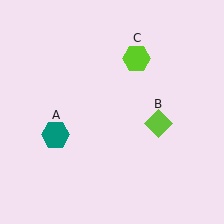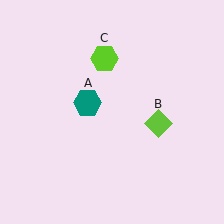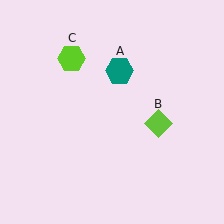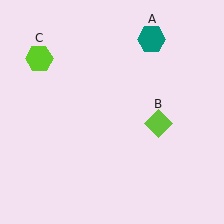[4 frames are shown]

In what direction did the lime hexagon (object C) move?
The lime hexagon (object C) moved left.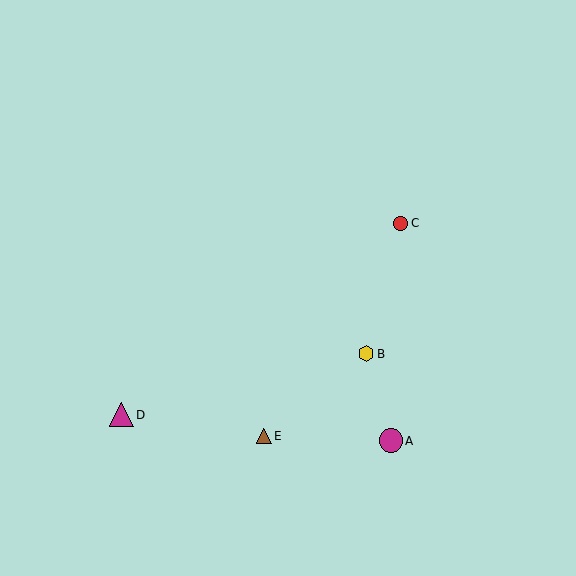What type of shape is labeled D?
Shape D is a magenta triangle.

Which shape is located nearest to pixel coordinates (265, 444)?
The brown triangle (labeled E) at (264, 436) is nearest to that location.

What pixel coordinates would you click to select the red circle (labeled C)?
Click at (401, 223) to select the red circle C.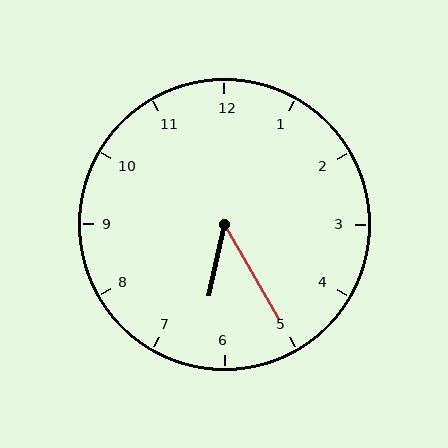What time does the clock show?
6:25.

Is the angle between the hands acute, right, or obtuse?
It is acute.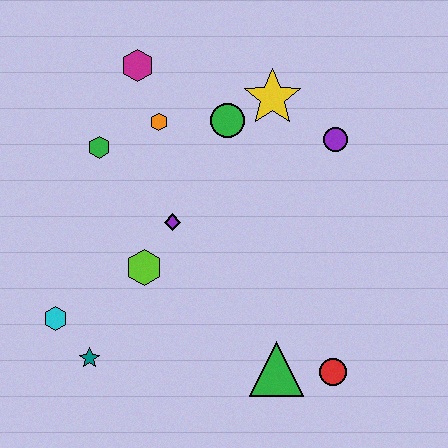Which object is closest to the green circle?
The yellow star is closest to the green circle.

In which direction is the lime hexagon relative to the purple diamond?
The lime hexagon is below the purple diamond.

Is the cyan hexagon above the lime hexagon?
No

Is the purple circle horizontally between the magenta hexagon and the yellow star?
No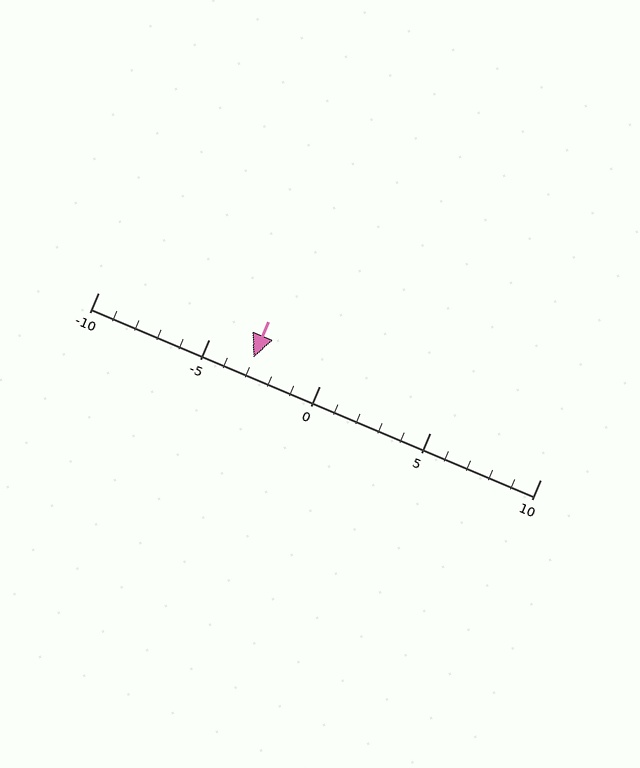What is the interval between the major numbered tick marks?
The major tick marks are spaced 5 units apart.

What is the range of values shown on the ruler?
The ruler shows values from -10 to 10.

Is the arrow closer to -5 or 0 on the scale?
The arrow is closer to -5.